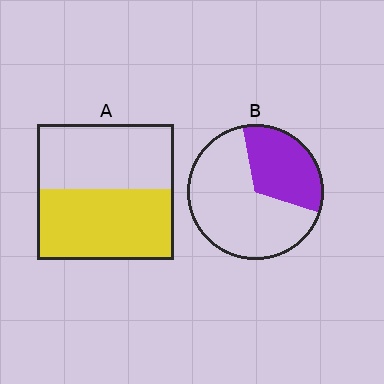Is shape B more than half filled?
No.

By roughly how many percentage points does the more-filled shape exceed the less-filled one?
By roughly 20 percentage points (A over B).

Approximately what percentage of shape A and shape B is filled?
A is approximately 50% and B is approximately 35%.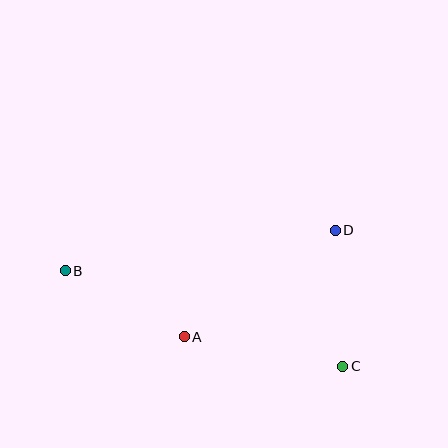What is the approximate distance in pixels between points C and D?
The distance between C and D is approximately 136 pixels.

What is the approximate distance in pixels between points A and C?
The distance between A and C is approximately 161 pixels.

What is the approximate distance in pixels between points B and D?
The distance between B and D is approximately 273 pixels.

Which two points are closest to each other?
Points A and B are closest to each other.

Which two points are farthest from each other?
Points B and C are farthest from each other.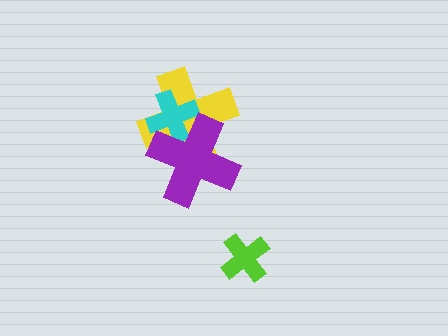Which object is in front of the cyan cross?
The purple cross is in front of the cyan cross.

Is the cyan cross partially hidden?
Yes, it is partially covered by another shape.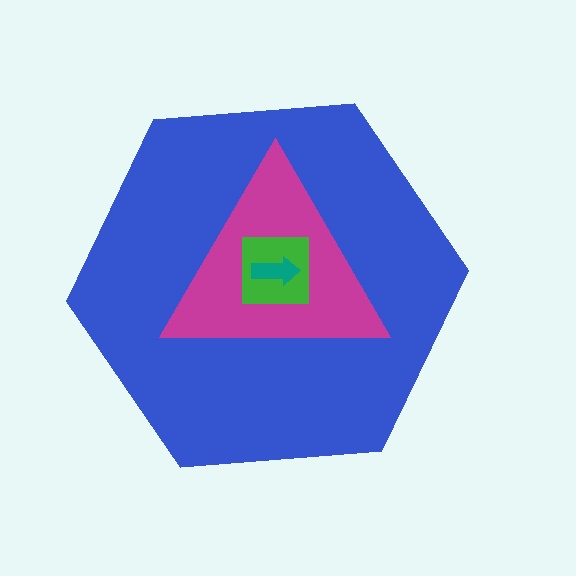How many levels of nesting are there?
4.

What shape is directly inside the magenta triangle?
The green square.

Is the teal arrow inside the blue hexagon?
Yes.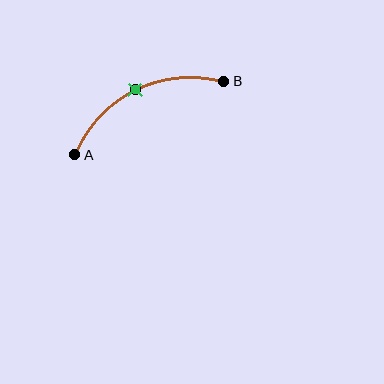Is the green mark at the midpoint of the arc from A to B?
Yes. The green mark lies on the arc at equal arc-length from both A and B — it is the arc midpoint.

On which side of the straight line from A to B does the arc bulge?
The arc bulges above the straight line connecting A and B.